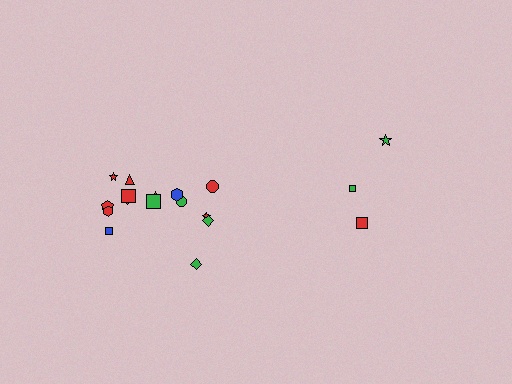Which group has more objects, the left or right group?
The left group.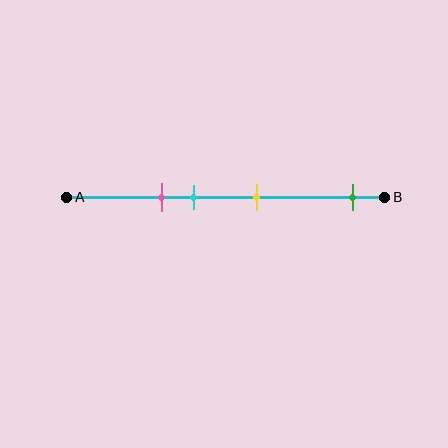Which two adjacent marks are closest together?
The pink and cyan marks are the closest adjacent pair.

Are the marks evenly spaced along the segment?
No, the marks are not evenly spaced.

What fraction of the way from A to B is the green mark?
The green mark is approximately 90% (0.9) of the way from A to B.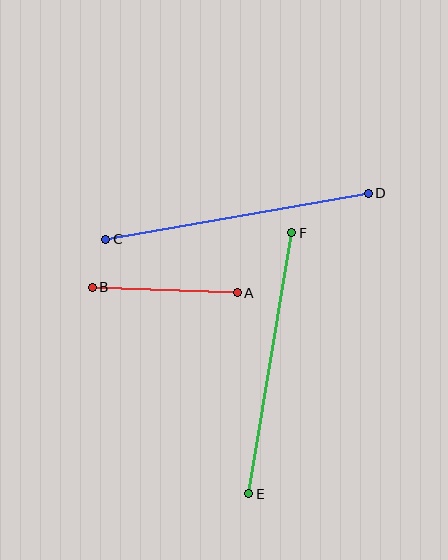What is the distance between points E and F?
The distance is approximately 264 pixels.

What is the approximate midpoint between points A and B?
The midpoint is at approximately (165, 290) pixels.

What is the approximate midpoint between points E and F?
The midpoint is at approximately (270, 363) pixels.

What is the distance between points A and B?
The distance is approximately 145 pixels.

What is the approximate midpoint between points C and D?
The midpoint is at approximately (237, 216) pixels.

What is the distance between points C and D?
The distance is approximately 266 pixels.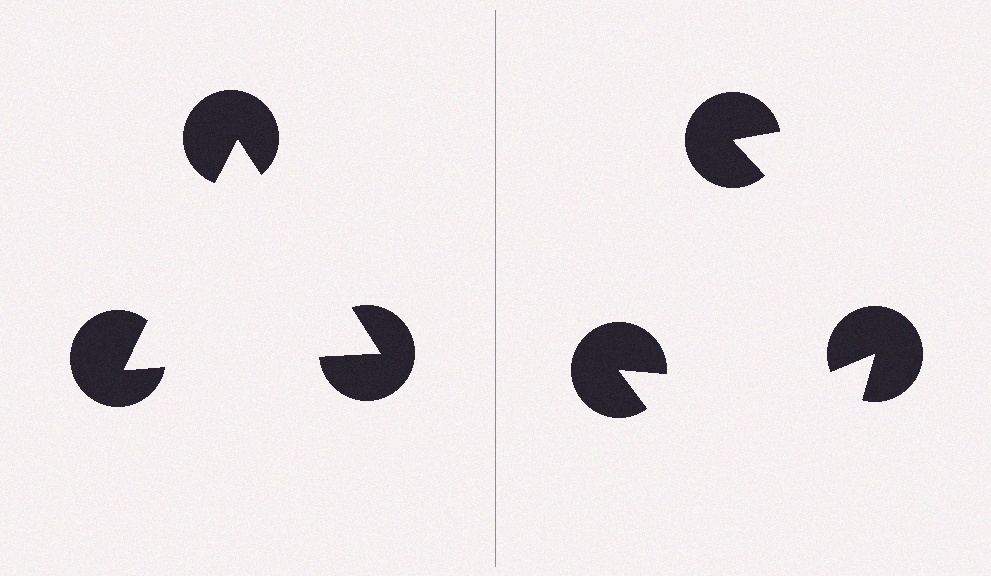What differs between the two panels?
The pac-man discs are positioned identically on both sides; only the wedge orientations differ. On the left they align to a triangle; on the right they are misaligned.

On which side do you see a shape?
An illusory triangle appears on the left side. On the right side the wedge cuts are rotated, so no coherent shape forms.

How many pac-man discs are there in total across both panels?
6 — 3 on each side.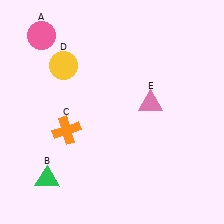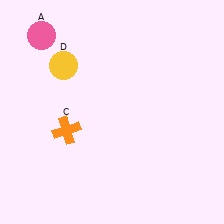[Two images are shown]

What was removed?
The pink triangle (E), the green triangle (B) were removed in Image 2.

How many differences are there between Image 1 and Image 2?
There are 2 differences between the two images.